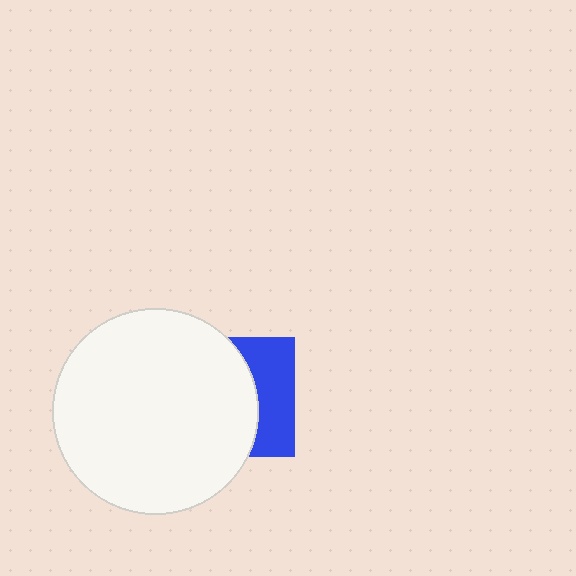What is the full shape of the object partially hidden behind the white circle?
The partially hidden object is a blue square.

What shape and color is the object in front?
The object in front is a white circle.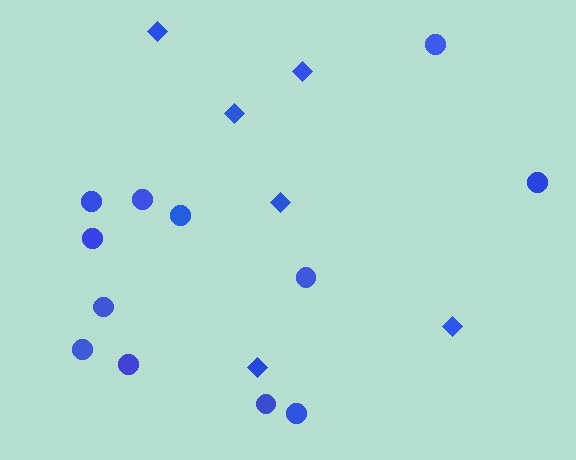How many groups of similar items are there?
There are 2 groups: one group of circles (12) and one group of diamonds (6).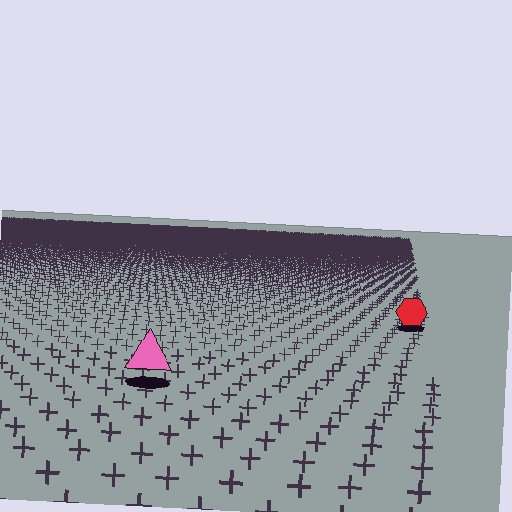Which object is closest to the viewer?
The pink triangle is closest. The texture marks near it are larger and more spread out.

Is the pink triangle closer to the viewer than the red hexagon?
Yes. The pink triangle is closer — you can tell from the texture gradient: the ground texture is coarser near it.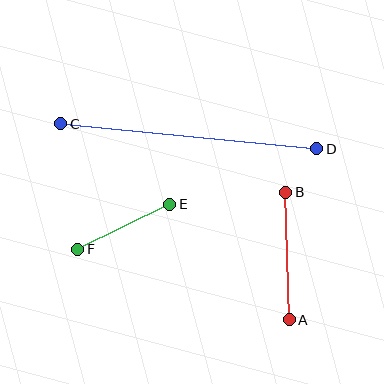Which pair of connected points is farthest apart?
Points C and D are farthest apart.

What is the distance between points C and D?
The distance is approximately 257 pixels.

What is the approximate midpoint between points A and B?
The midpoint is at approximately (287, 256) pixels.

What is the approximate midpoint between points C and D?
The midpoint is at approximately (189, 136) pixels.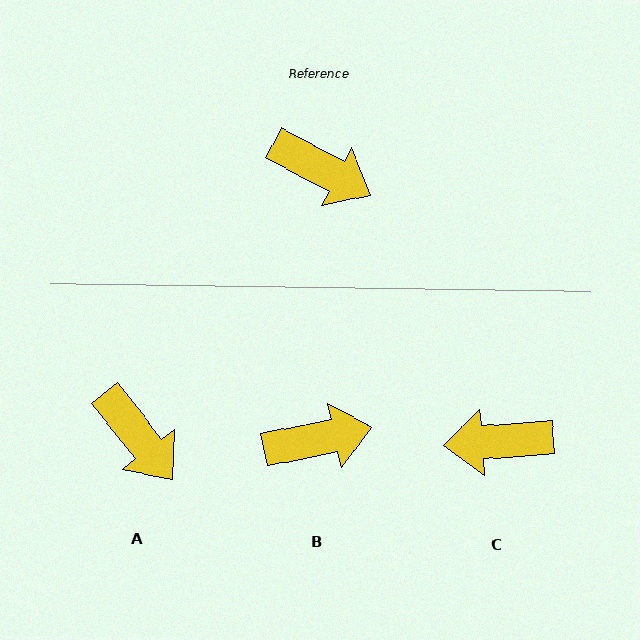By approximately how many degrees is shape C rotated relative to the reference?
Approximately 148 degrees clockwise.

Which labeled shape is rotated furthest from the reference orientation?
C, about 148 degrees away.